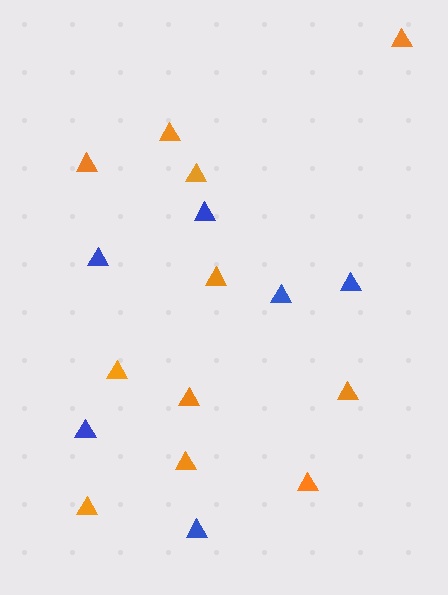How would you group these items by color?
There are 2 groups: one group of blue triangles (6) and one group of orange triangles (11).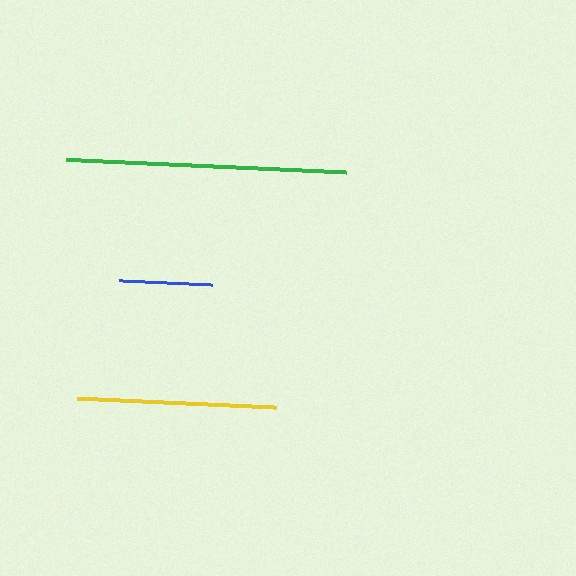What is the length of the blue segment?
The blue segment is approximately 93 pixels long.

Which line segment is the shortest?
The blue line is the shortest at approximately 93 pixels.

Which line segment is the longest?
The green line is the longest at approximately 280 pixels.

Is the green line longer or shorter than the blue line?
The green line is longer than the blue line.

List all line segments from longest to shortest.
From longest to shortest: green, yellow, blue.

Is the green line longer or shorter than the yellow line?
The green line is longer than the yellow line.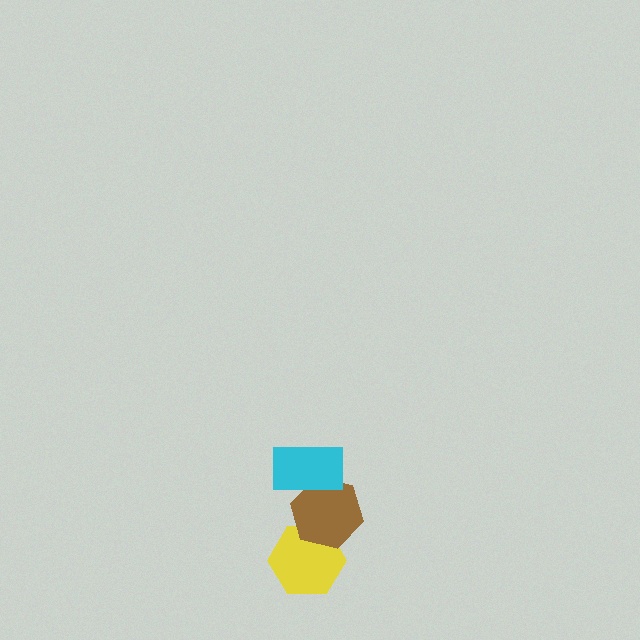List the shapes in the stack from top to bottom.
From top to bottom: the cyan rectangle, the brown hexagon, the yellow hexagon.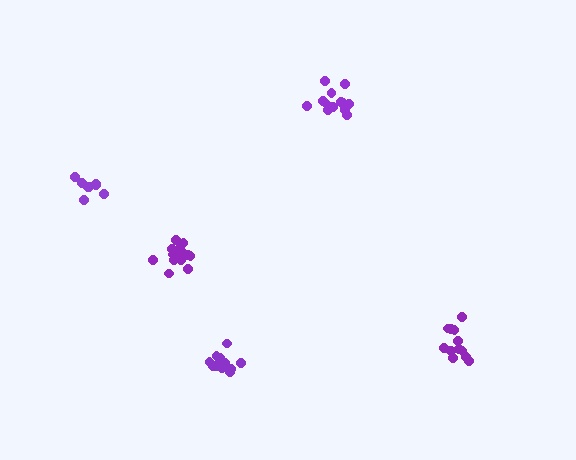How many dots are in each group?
Group 1: 8 dots, Group 2: 14 dots, Group 3: 14 dots, Group 4: 11 dots, Group 5: 12 dots (59 total).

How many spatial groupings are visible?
There are 5 spatial groupings.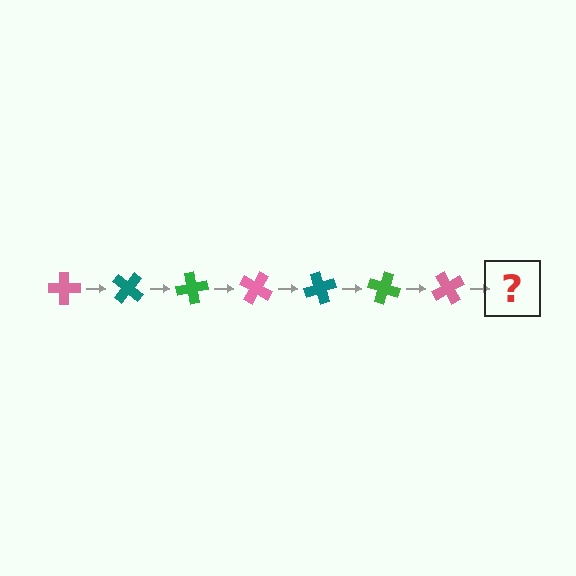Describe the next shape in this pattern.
It should be a teal cross, rotated 280 degrees from the start.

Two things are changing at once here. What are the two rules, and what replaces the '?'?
The two rules are that it rotates 40 degrees each step and the color cycles through pink, teal, and green. The '?' should be a teal cross, rotated 280 degrees from the start.